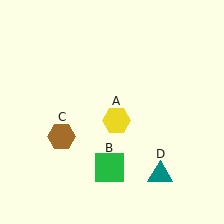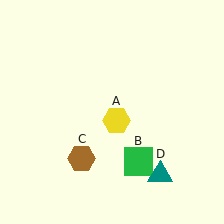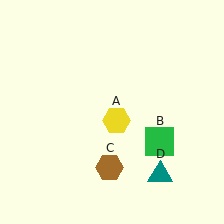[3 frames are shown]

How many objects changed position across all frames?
2 objects changed position: green square (object B), brown hexagon (object C).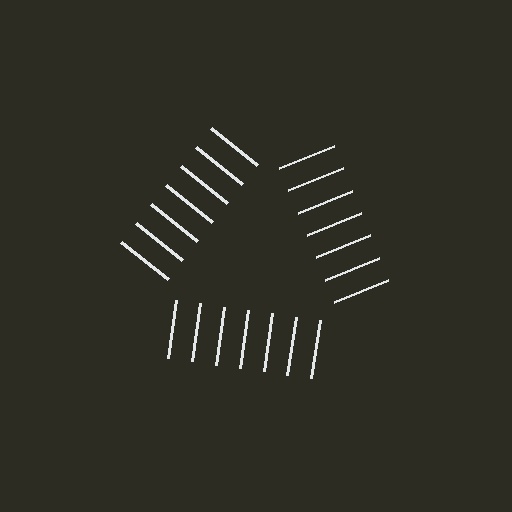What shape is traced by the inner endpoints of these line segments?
An illusory triangle — the line segments terminate on its edges but no continuous stroke is drawn.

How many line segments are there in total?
21 — 7 along each of the 3 edges.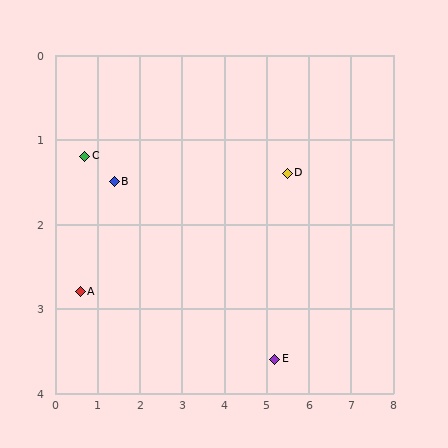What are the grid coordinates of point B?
Point B is at approximately (1.4, 1.5).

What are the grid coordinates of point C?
Point C is at approximately (0.7, 1.2).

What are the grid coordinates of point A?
Point A is at approximately (0.6, 2.8).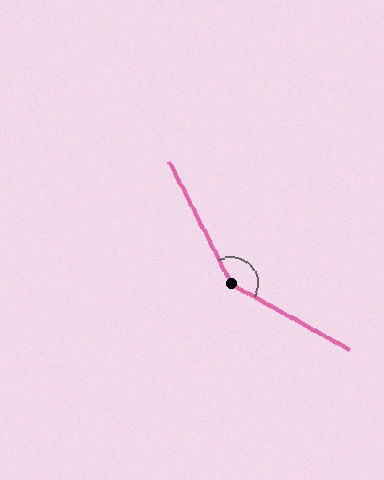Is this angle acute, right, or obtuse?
It is obtuse.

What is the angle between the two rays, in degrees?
Approximately 146 degrees.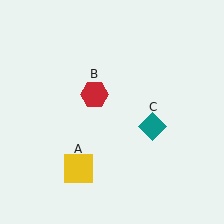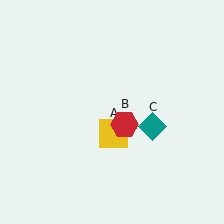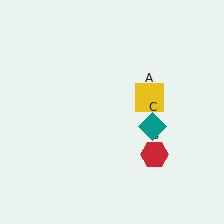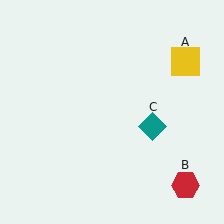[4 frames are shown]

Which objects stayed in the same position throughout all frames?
Teal diamond (object C) remained stationary.